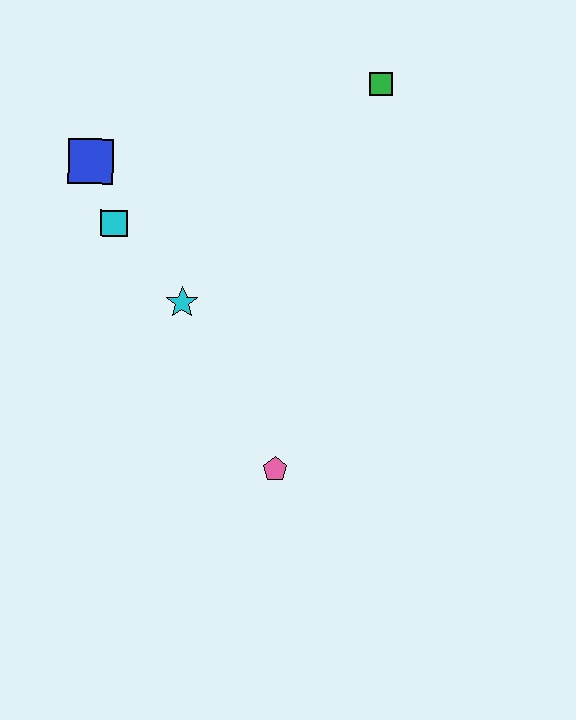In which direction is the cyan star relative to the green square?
The cyan star is below the green square.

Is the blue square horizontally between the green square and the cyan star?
No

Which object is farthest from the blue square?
The pink pentagon is farthest from the blue square.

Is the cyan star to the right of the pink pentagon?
No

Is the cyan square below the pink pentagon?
No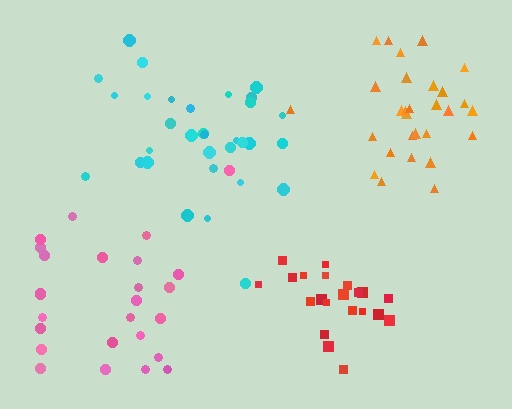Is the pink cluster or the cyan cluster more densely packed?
Cyan.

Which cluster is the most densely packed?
Red.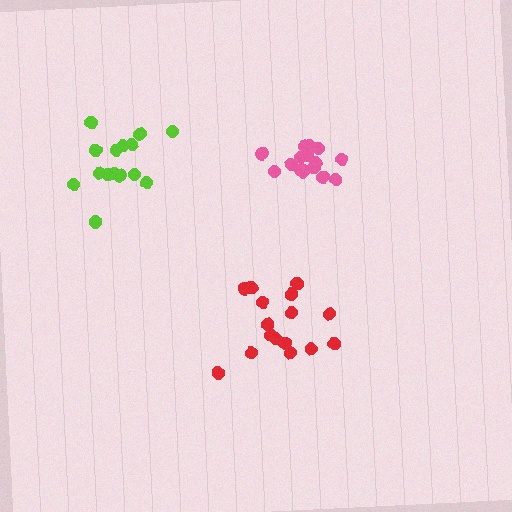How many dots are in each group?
Group 1: 16 dots, Group 2: 16 dots, Group 3: 15 dots (47 total).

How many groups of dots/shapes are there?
There are 3 groups.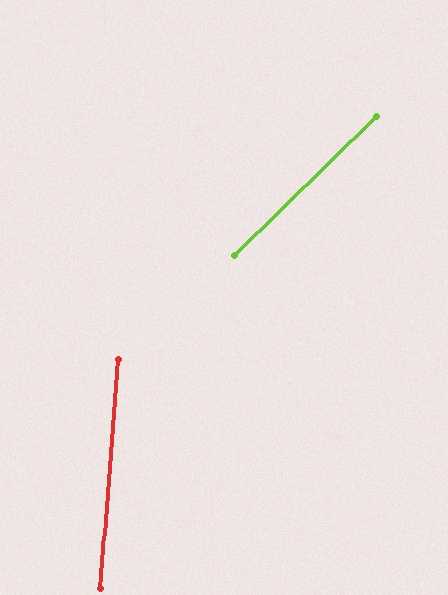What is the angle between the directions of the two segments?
Approximately 41 degrees.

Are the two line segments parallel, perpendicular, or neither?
Neither parallel nor perpendicular — they differ by about 41°.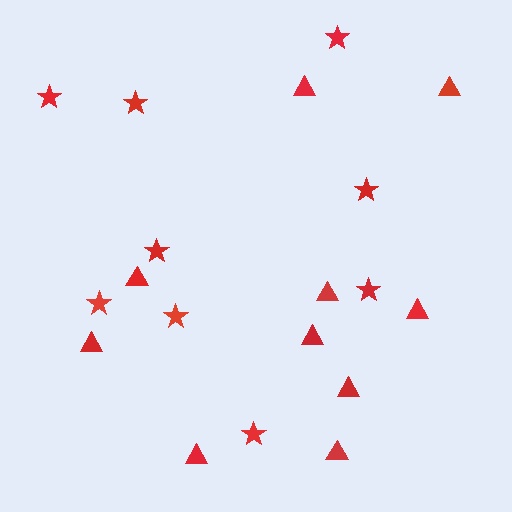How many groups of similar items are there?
There are 2 groups: one group of stars (9) and one group of triangles (10).